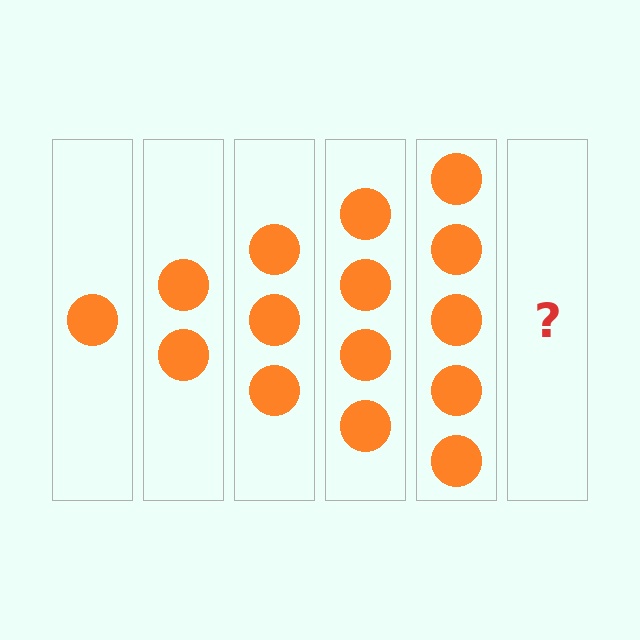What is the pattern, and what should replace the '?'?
The pattern is that each step adds one more circle. The '?' should be 6 circles.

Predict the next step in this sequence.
The next step is 6 circles.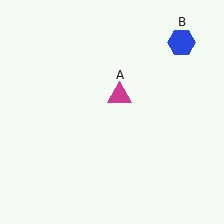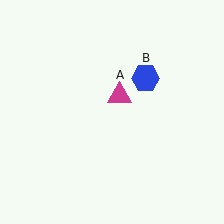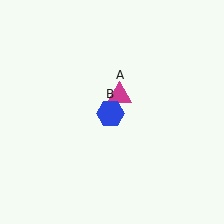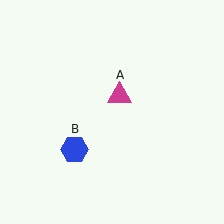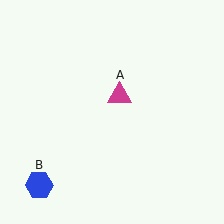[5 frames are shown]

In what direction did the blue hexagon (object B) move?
The blue hexagon (object B) moved down and to the left.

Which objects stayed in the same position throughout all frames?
Magenta triangle (object A) remained stationary.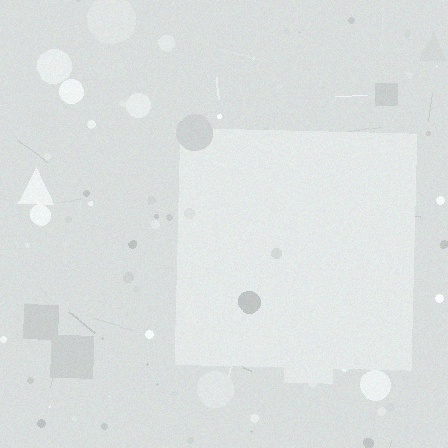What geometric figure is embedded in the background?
A square is embedded in the background.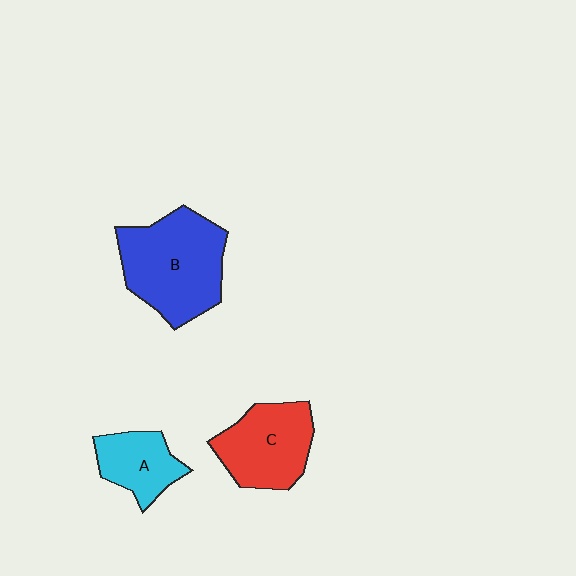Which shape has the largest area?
Shape B (blue).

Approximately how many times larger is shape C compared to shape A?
Approximately 1.5 times.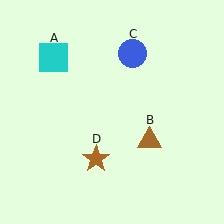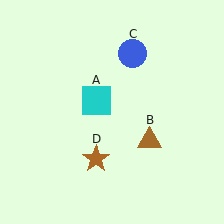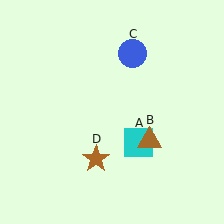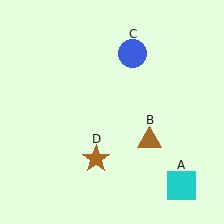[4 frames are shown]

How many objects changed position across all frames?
1 object changed position: cyan square (object A).